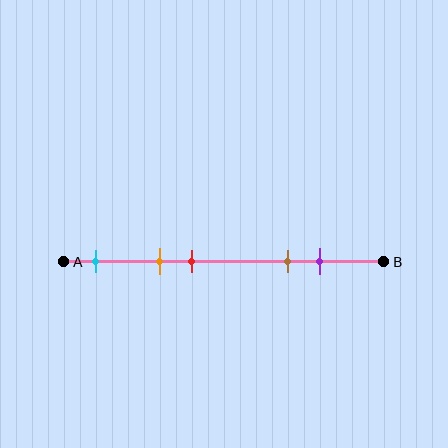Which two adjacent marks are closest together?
The orange and red marks are the closest adjacent pair.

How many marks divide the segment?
There are 5 marks dividing the segment.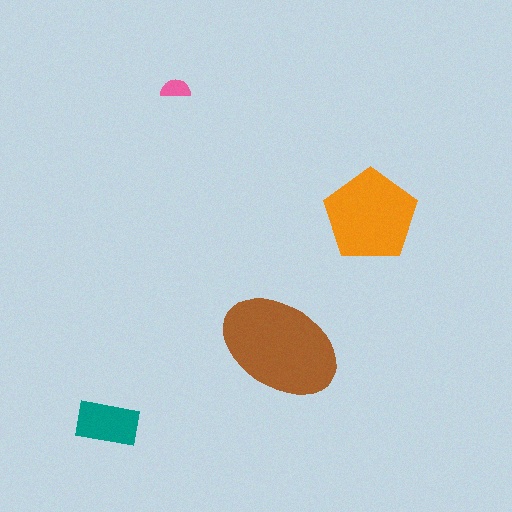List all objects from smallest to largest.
The pink semicircle, the teal rectangle, the orange pentagon, the brown ellipse.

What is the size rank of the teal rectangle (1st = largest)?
3rd.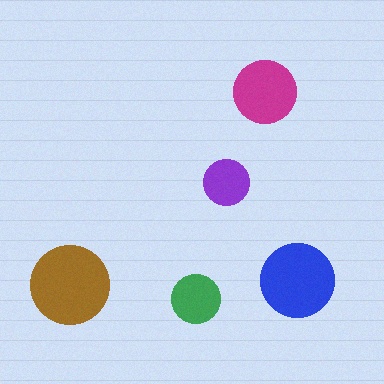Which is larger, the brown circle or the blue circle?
The brown one.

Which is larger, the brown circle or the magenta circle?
The brown one.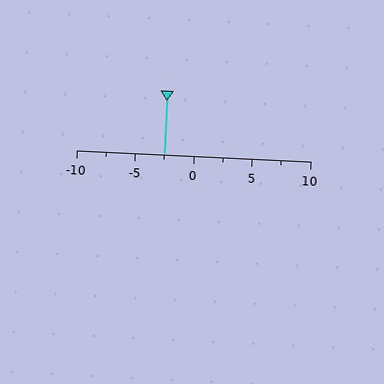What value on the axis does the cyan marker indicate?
The marker indicates approximately -2.5.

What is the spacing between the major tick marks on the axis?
The major ticks are spaced 5 apart.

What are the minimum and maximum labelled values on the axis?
The axis runs from -10 to 10.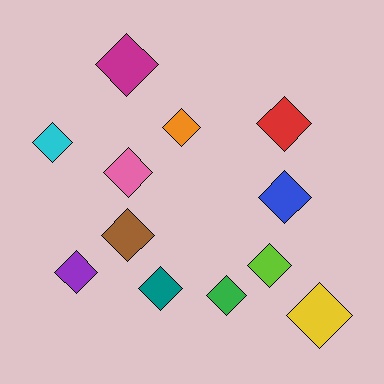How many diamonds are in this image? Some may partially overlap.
There are 12 diamonds.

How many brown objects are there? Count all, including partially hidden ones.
There is 1 brown object.